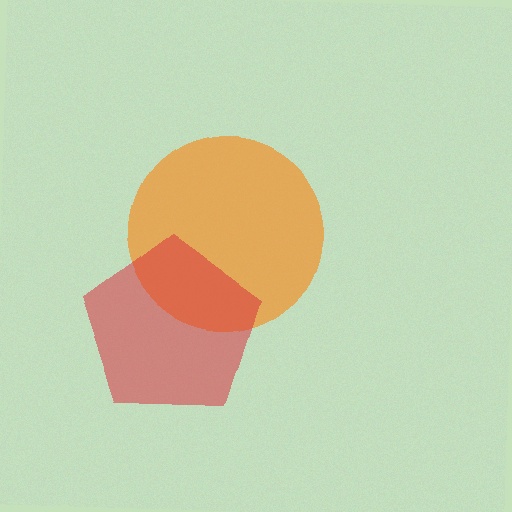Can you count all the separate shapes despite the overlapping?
Yes, there are 2 separate shapes.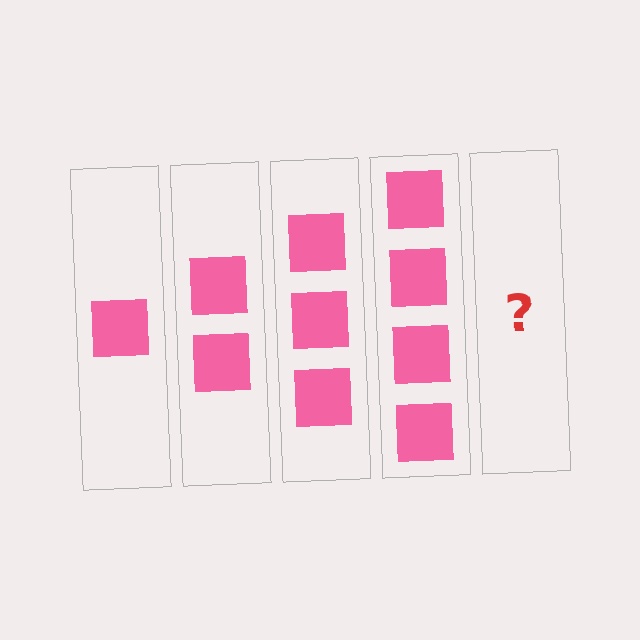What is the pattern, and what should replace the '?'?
The pattern is that each step adds one more square. The '?' should be 5 squares.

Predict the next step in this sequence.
The next step is 5 squares.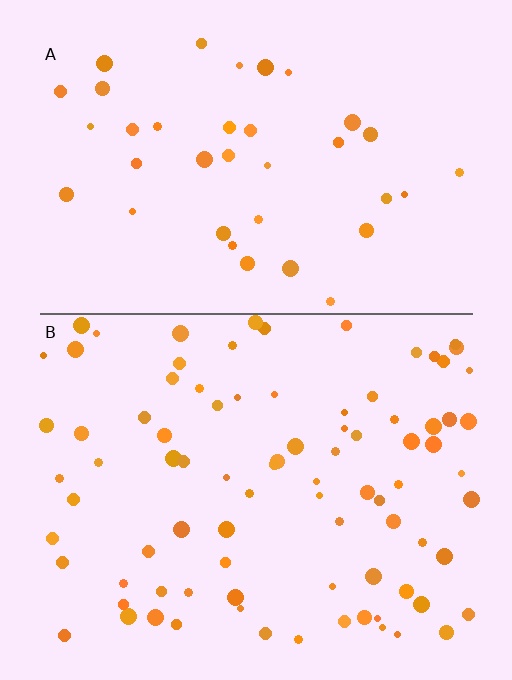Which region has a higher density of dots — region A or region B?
B (the bottom).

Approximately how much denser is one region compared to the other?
Approximately 2.3× — region B over region A.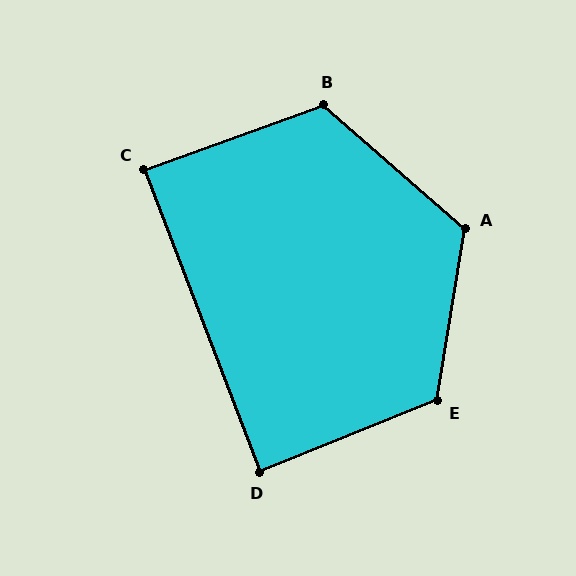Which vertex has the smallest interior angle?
D, at approximately 89 degrees.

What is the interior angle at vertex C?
Approximately 89 degrees (approximately right).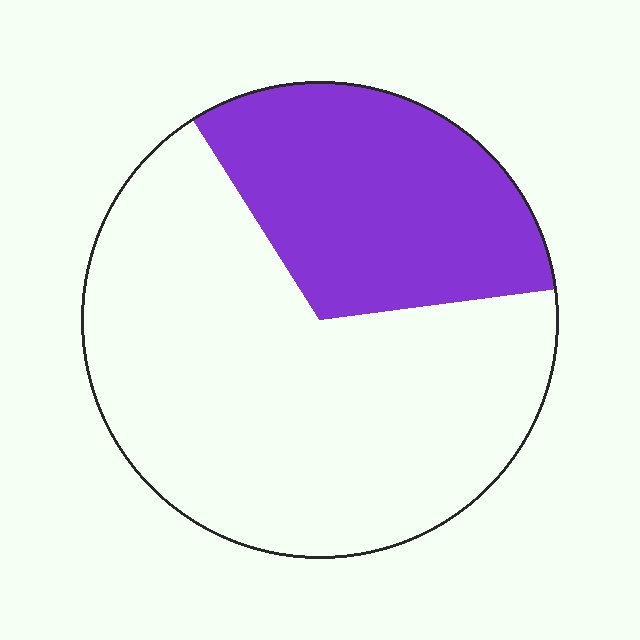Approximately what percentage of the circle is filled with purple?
Approximately 30%.